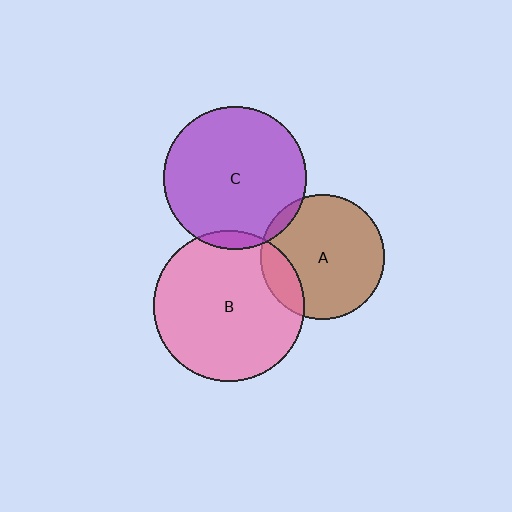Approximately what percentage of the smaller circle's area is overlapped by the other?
Approximately 5%.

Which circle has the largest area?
Circle B (pink).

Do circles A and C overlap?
Yes.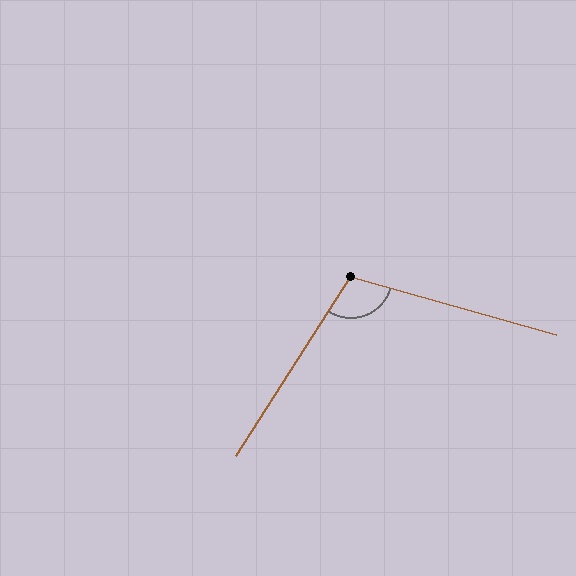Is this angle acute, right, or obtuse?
It is obtuse.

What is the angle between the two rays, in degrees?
Approximately 107 degrees.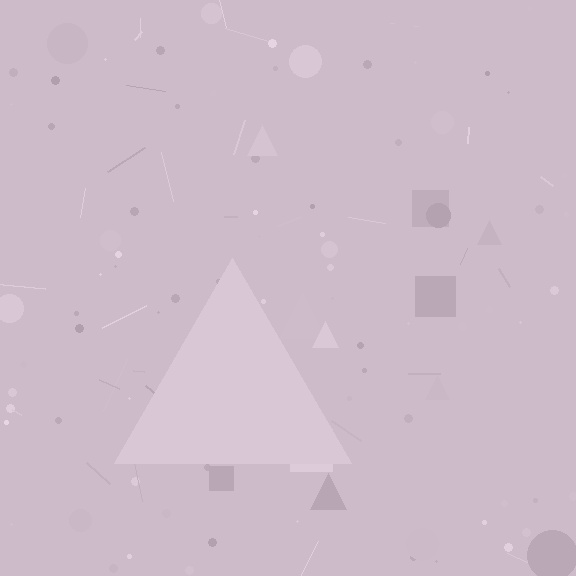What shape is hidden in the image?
A triangle is hidden in the image.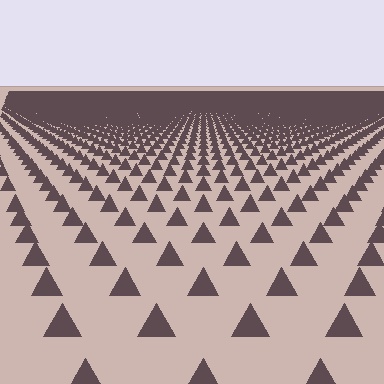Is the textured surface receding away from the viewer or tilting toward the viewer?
The surface is receding away from the viewer. Texture elements get smaller and denser toward the top.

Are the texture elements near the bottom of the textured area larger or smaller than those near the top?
Larger. Near the bottom, elements are closer to the viewer and appear at a bigger on-screen size.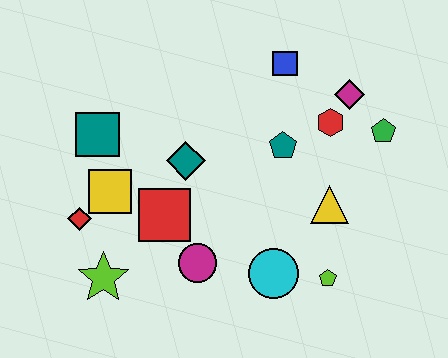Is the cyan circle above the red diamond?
No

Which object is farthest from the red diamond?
The green pentagon is farthest from the red diamond.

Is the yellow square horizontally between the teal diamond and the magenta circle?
No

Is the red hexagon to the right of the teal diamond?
Yes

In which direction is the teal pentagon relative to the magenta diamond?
The teal pentagon is to the left of the magenta diamond.